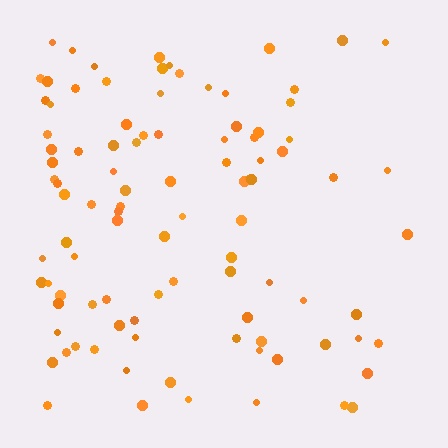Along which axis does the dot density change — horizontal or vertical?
Horizontal.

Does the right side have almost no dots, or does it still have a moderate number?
Still a moderate number, just noticeably fewer than the left.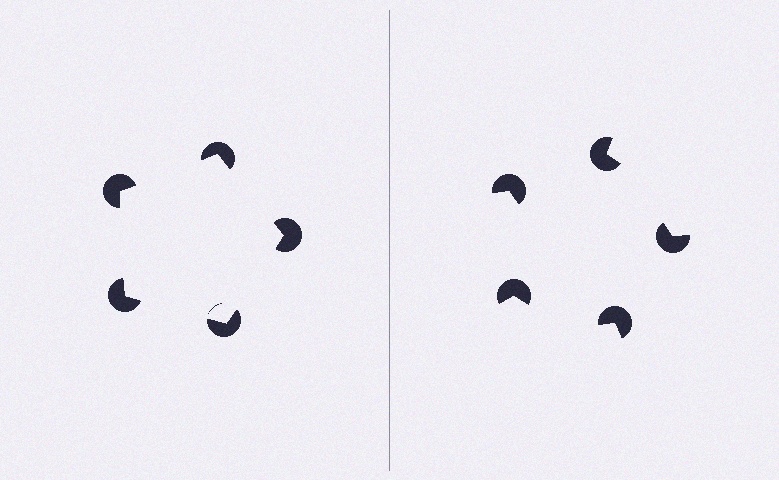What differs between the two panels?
The pac-man discs are positioned identically on both sides; only the wedge orientations differ. On the left they align to a pentagon; on the right they are misaligned.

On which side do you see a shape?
An illusory pentagon appears on the left side. On the right side the wedge cuts are rotated, so no coherent shape forms.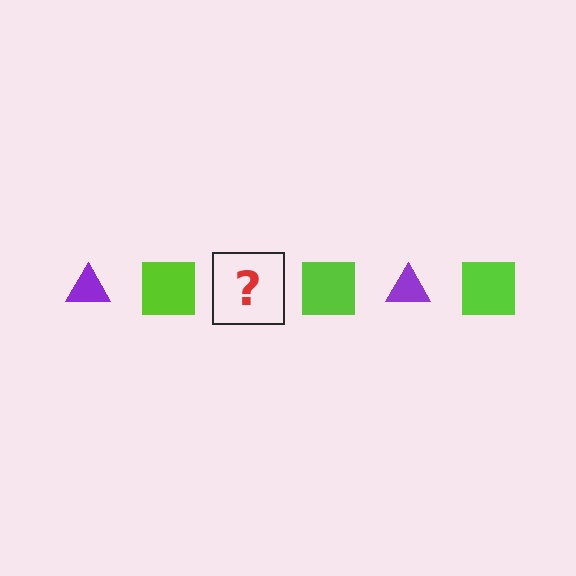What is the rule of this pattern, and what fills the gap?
The rule is that the pattern alternates between purple triangle and lime square. The gap should be filled with a purple triangle.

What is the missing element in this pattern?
The missing element is a purple triangle.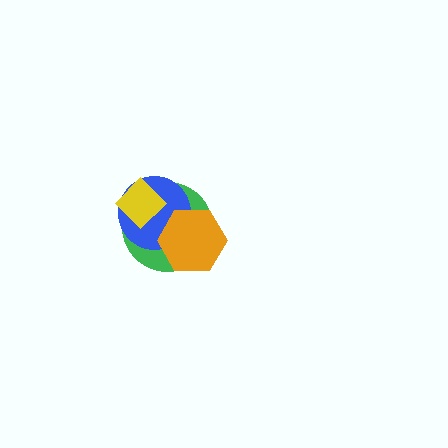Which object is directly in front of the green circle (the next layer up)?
The blue circle is directly in front of the green circle.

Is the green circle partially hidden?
Yes, it is partially covered by another shape.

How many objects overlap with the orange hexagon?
2 objects overlap with the orange hexagon.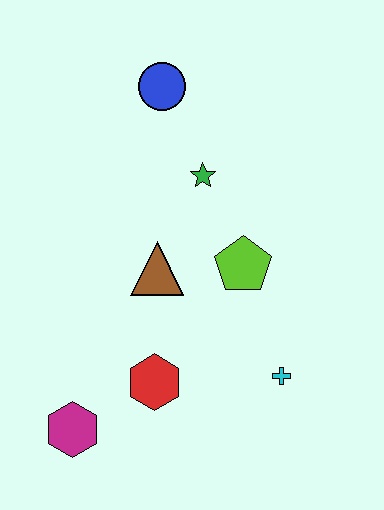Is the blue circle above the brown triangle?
Yes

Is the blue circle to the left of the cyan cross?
Yes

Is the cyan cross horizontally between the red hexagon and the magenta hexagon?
No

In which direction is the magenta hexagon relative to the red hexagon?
The magenta hexagon is to the left of the red hexagon.